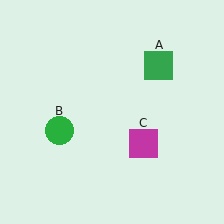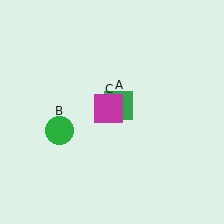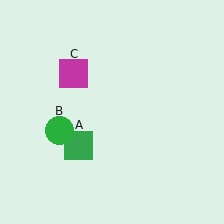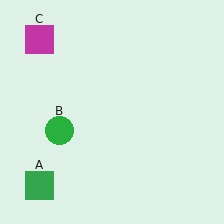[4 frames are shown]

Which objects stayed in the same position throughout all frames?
Green circle (object B) remained stationary.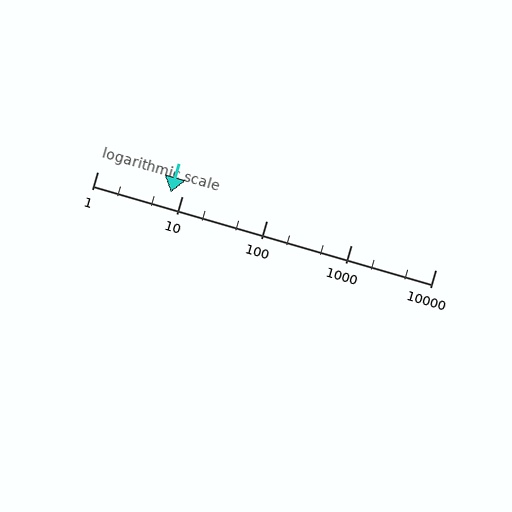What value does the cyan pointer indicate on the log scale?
The pointer indicates approximately 7.4.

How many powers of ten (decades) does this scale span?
The scale spans 4 decades, from 1 to 10000.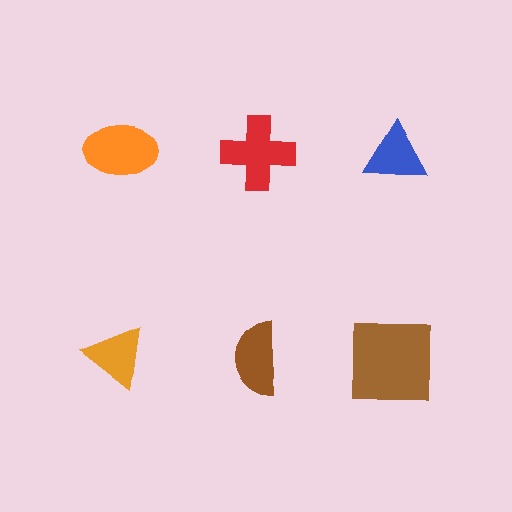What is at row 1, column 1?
An orange ellipse.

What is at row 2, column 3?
A brown square.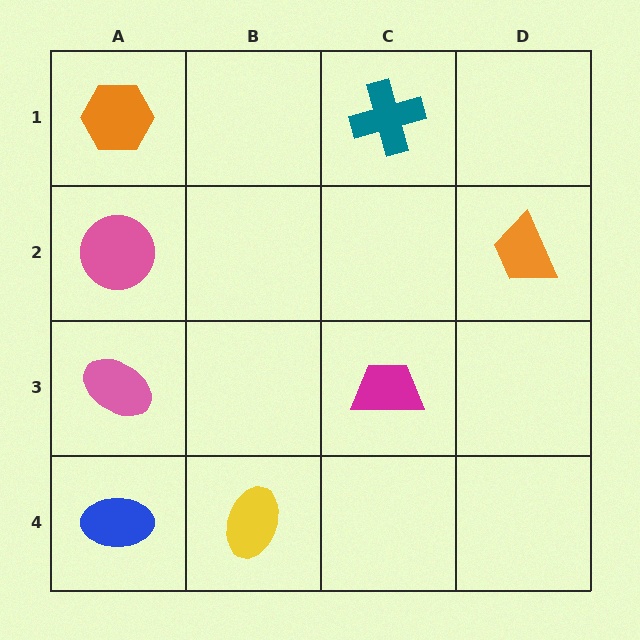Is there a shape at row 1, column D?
No, that cell is empty.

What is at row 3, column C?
A magenta trapezoid.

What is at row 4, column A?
A blue ellipse.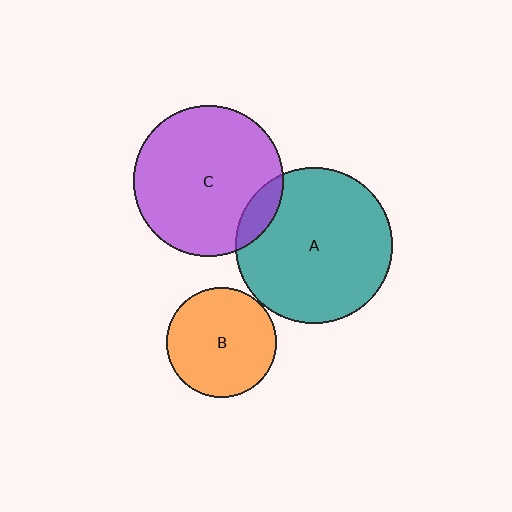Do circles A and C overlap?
Yes.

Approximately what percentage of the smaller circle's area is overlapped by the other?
Approximately 10%.